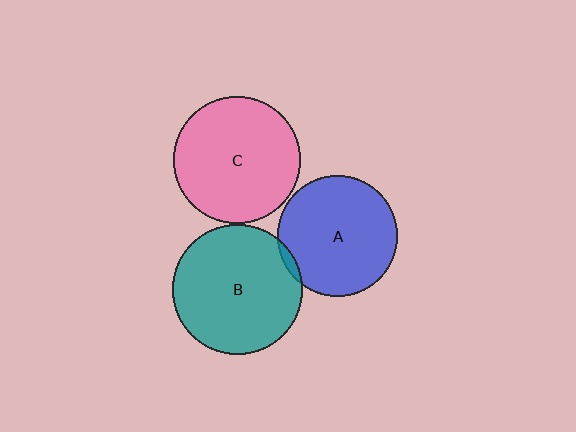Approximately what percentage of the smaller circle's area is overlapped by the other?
Approximately 5%.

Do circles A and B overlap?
Yes.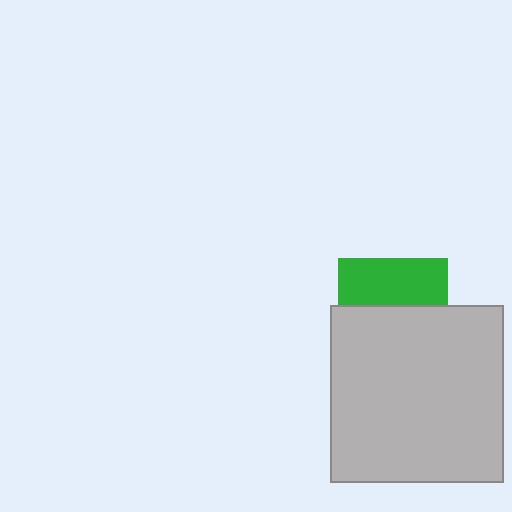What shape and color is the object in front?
The object in front is a light gray rectangle.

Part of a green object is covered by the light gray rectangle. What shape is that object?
It is a square.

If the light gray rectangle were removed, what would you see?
You would see the complete green square.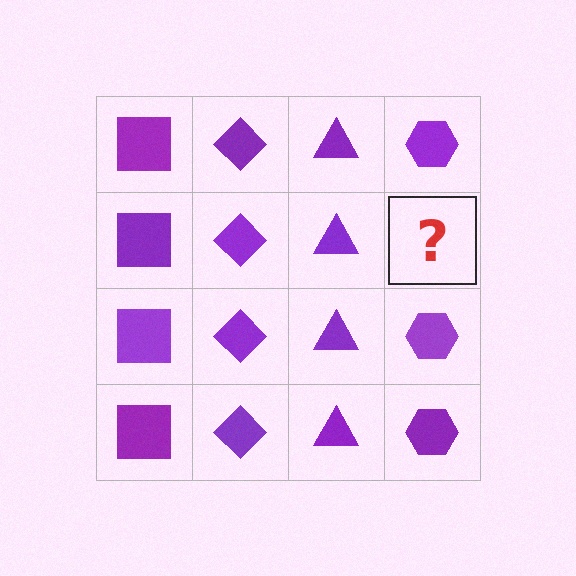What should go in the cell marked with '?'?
The missing cell should contain a purple hexagon.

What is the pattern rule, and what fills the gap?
The rule is that each column has a consistent shape. The gap should be filled with a purple hexagon.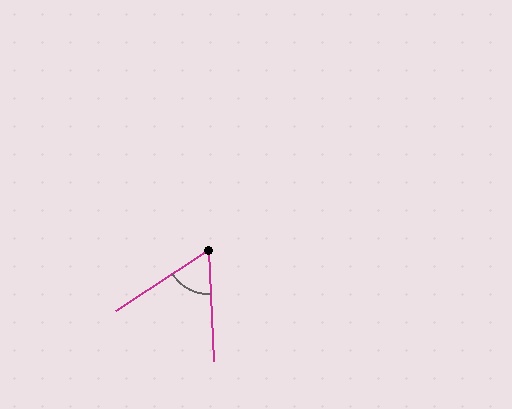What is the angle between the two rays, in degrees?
Approximately 60 degrees.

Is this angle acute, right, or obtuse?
It is acute.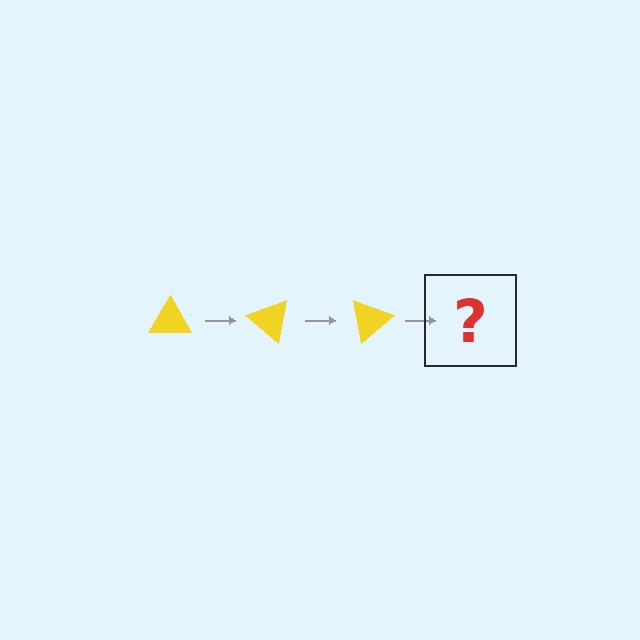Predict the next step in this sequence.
The next step is a yellow triangle rotated 120 degrees.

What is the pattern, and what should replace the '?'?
The pattern is that the triangle rotates 40 degrees each step. The '?' should be a yellow triangle rotated 120 degrees.